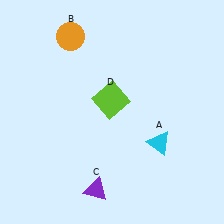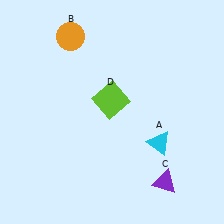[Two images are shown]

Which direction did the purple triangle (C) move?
The purple triangle (C) moved right.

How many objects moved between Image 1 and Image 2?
1 object moved between the two images.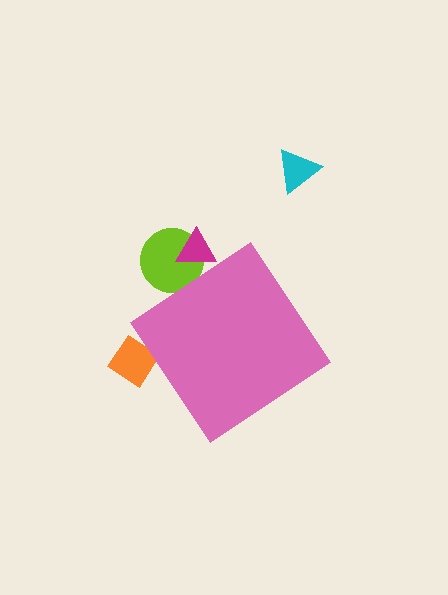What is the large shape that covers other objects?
A pink diamond.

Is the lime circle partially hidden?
Yes, the lime circle is partially hidden behind the pink diamond.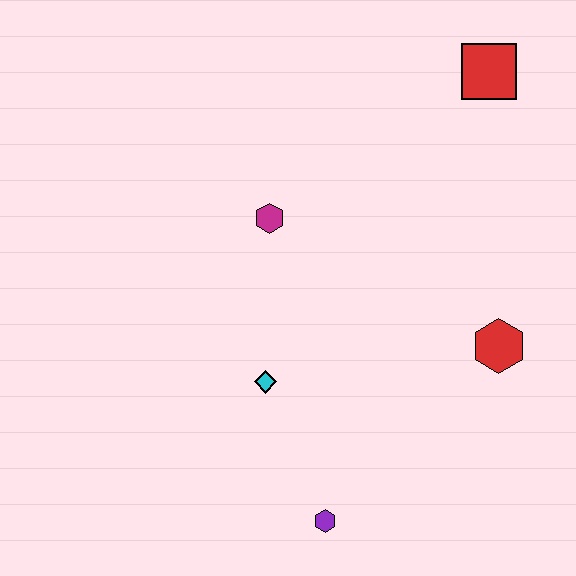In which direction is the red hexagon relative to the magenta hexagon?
The red hexagon is to the right of the magenta hexagon.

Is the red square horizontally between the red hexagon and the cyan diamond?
Yes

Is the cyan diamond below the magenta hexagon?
Yes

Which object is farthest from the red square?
The purple hexagon is farthest from the red square.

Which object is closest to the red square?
The magenta hexagon is closest to the red square.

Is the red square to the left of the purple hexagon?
No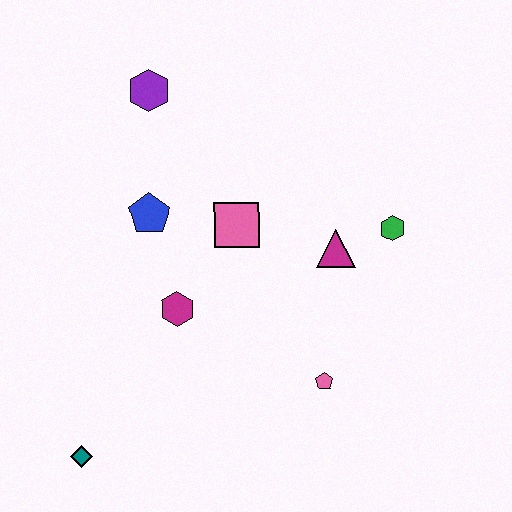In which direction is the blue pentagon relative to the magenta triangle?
The blue pentagon is to the left of the magenta triangle.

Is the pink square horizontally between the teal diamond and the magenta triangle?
Yes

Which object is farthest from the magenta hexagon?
The green hexagon is farthest from the magenta hexagon.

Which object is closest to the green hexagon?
The magenta triangle is closest to the green hexagon.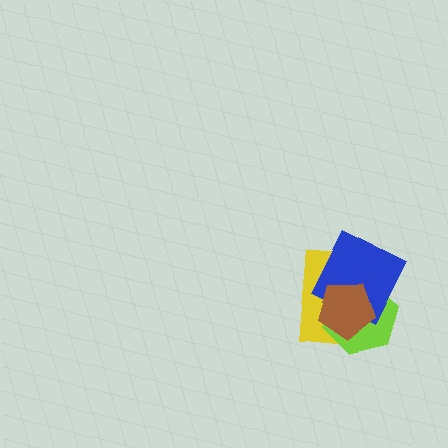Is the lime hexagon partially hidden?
Yes, it is partially covered by another shape.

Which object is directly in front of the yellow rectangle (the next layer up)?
The lime hexagon is directly in front of the yellow rectangle.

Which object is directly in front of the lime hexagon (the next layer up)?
The blue diamond is directly in front of the lime hexagon.